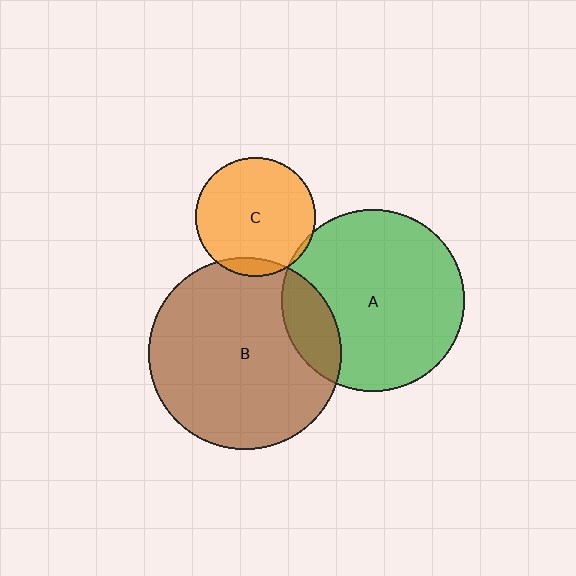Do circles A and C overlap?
Yes.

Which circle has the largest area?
Circle B (brown).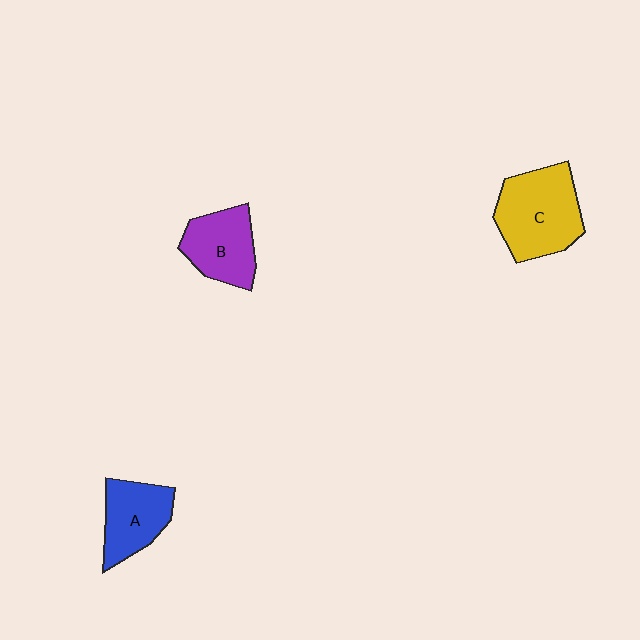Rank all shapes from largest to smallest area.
From largest to smallest: C (yellow), B (purple), A (blue).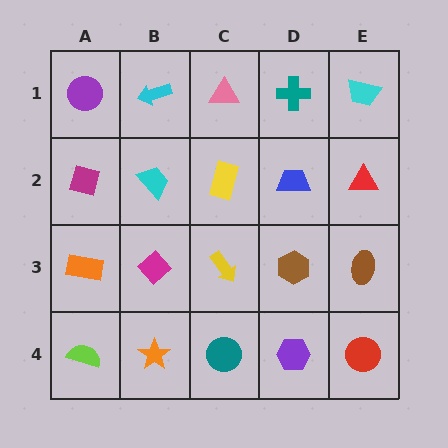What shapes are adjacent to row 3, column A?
A magenta diamond (row 2, column A), a lime semicircle (row 4, column A), a magenta diamond (row 3, column B).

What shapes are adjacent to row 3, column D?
A blue trapezoid (row 2, column D), a purple hexagon (row 4, column D), a yellow arrow (row 3, column C), a brown ellipse (row 3, column E).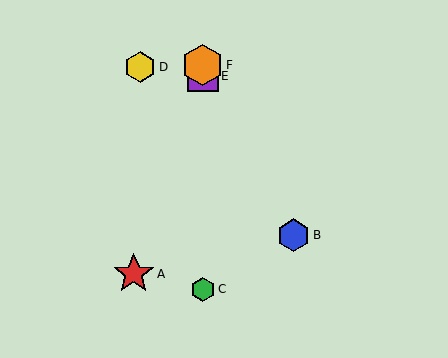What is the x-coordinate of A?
Object A is at x≈134.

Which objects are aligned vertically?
Objects C, E, F are aligned vertically.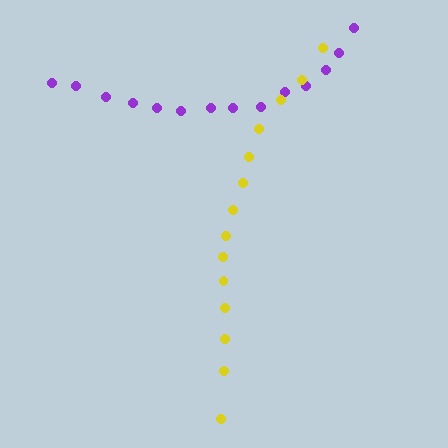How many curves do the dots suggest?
There are 2 distinct paths.